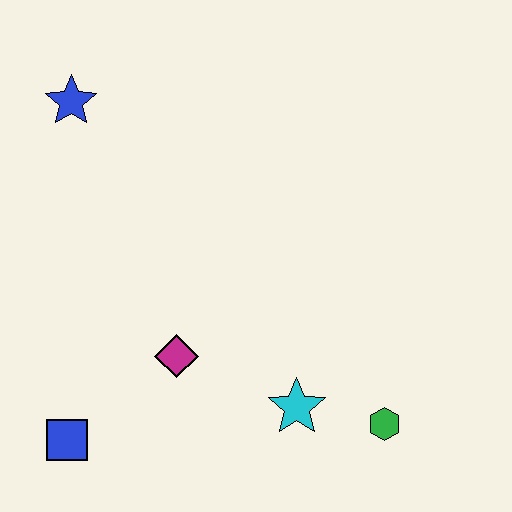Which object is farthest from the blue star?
The green hexagon is farthest from the blue star.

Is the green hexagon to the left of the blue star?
No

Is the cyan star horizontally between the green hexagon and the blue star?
Yes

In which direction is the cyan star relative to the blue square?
The cyan star is to the right of the blue square.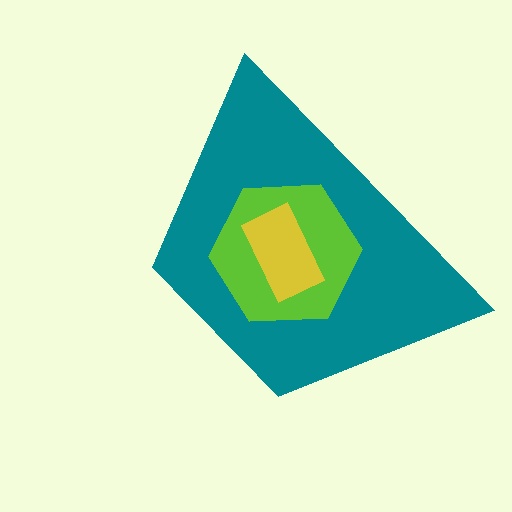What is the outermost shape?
The teal trapezoid.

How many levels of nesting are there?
3.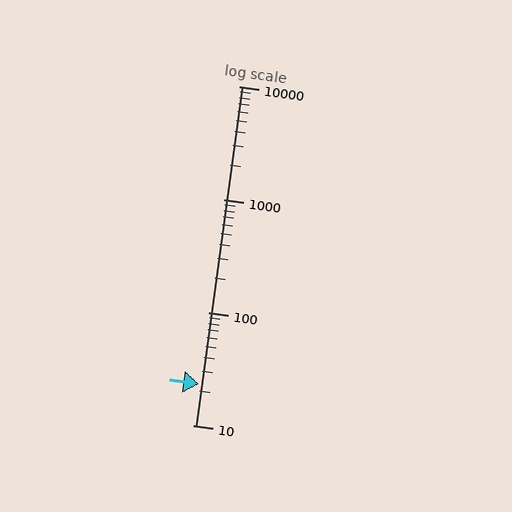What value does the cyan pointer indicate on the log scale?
The pointer indicates approximately 23.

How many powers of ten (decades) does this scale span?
The scale spans 3 decades, from 10 to 10000.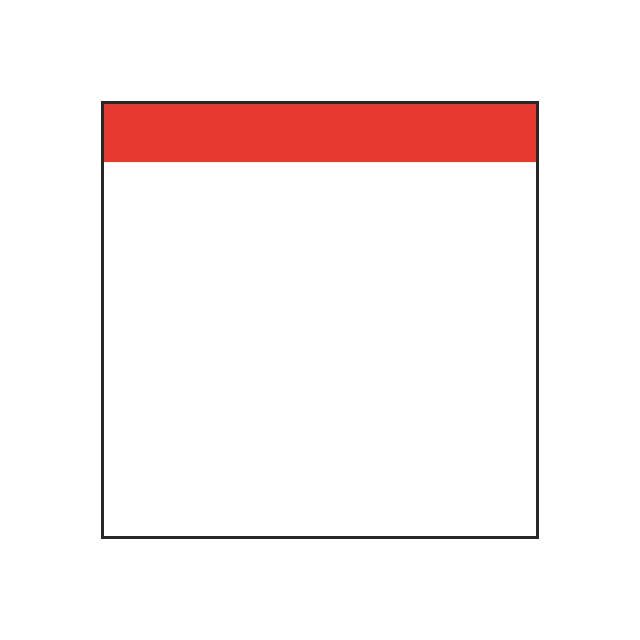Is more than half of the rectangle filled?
No.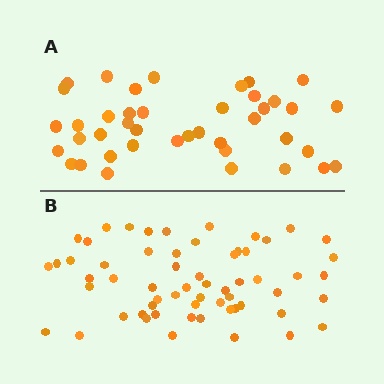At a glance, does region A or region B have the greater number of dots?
Region B (the bottom region) has more dots.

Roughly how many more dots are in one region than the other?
Region B has approximately 20 more dots than region A.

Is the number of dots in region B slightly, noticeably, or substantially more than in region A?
Region B has substantially more. The ratio is roughly 1.5 to 1.